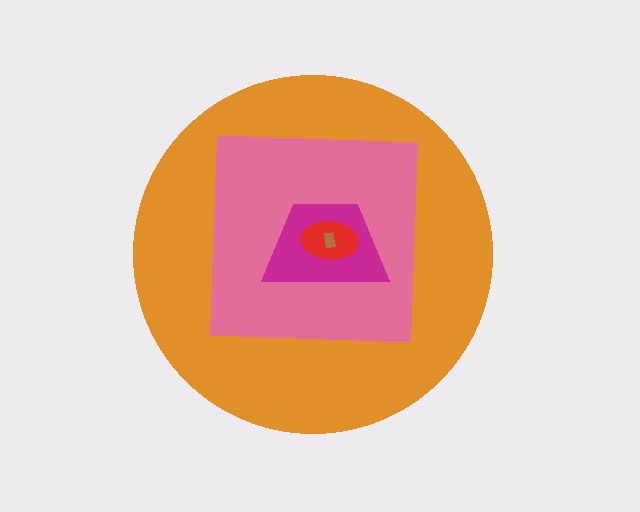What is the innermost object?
The brown rectangle.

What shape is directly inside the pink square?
The magenta trapezoid.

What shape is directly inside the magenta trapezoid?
The red ellipse.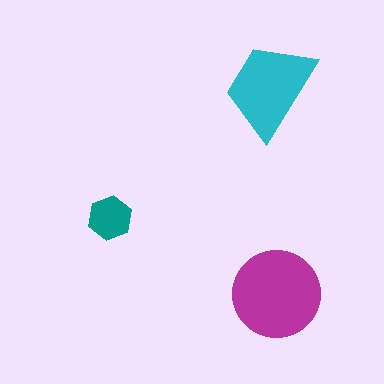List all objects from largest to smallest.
The magenta circle, the cyan trapezoid, the teal hexagon.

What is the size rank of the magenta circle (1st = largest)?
1st.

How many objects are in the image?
There are 3 objects in the image.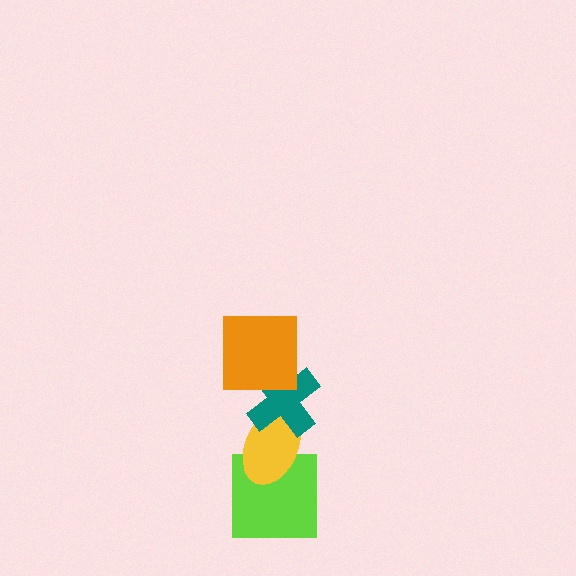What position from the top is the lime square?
The lime square is 4th from the top.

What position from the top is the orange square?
The orange square is 1st from the top.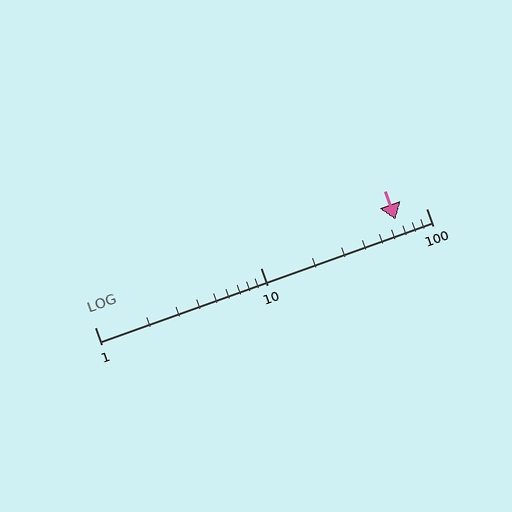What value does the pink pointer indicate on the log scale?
The pointer indicates approximately 65.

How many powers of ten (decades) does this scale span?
The scale spans 2 decades, from 1 to 100.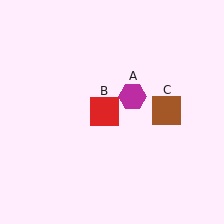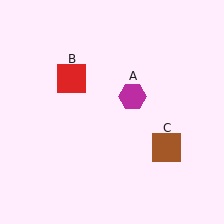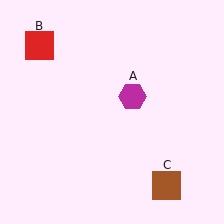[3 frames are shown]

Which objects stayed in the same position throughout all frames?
Magenta hexagon (object A) remained stationary.